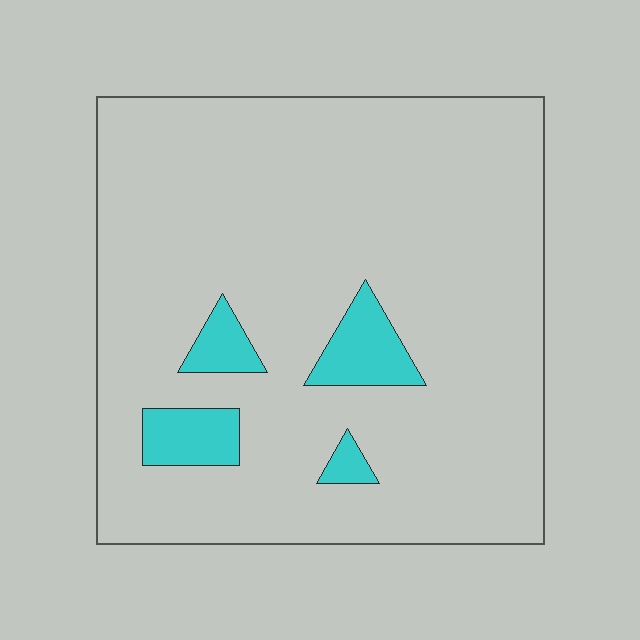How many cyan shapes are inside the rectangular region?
4.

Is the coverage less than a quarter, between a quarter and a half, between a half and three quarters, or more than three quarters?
Less than a quarter.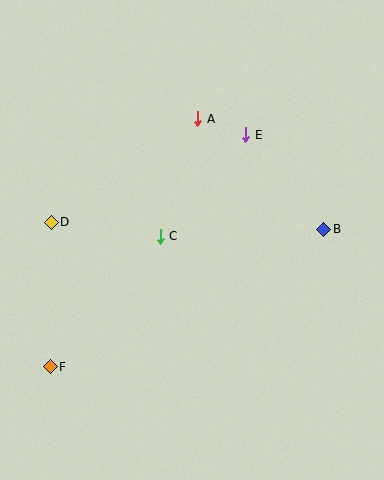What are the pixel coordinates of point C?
Point C is at (160, 236).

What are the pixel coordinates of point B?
Point B is at (324, 229).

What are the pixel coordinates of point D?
Point D is at (51, 222).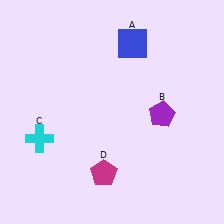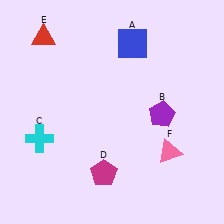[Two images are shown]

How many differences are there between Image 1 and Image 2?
There are 2 differences between the two images.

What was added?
A red triangle (E), a pink triangle (F) were added in Image 2.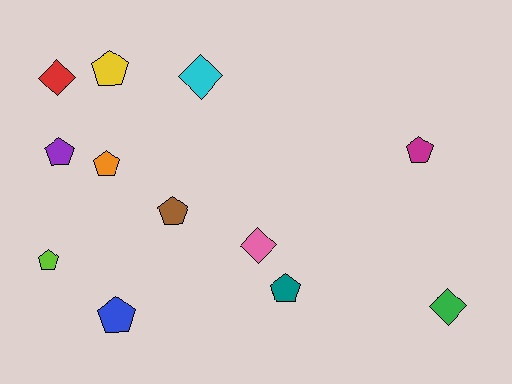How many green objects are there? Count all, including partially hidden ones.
There is 1 green object.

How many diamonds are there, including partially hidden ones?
There are 4 diamonds.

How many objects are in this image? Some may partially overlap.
There are 12 objects.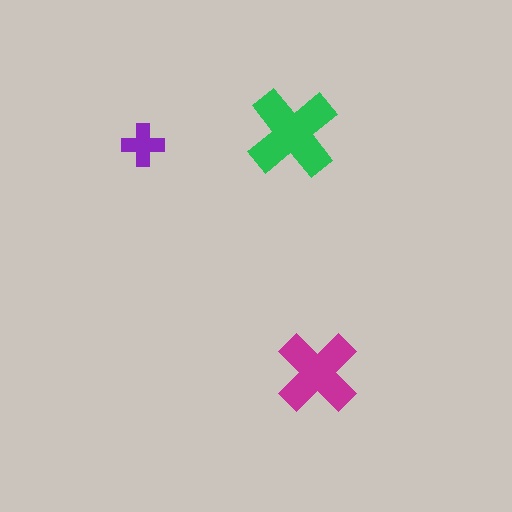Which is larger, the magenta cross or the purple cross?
The magenta one.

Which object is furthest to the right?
The magenta cross is rightmost.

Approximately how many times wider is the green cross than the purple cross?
About 2 times wider.